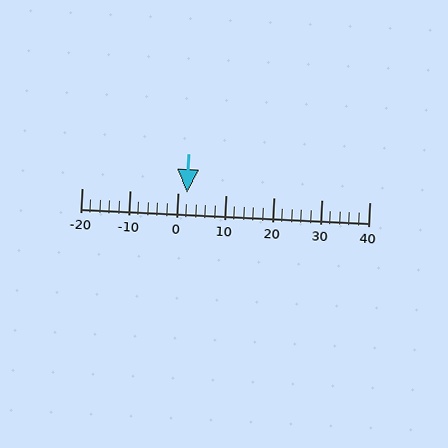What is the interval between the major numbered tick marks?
The major tick marks are spaced 10 units apart.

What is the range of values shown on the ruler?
The ruler shows values from -20 to 40.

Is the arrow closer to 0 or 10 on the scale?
The arrow is closer to 0.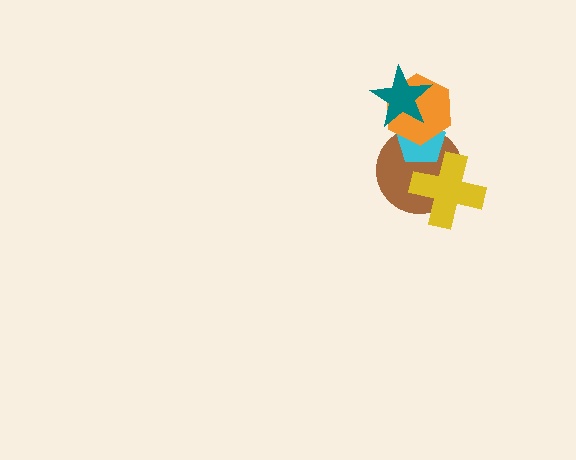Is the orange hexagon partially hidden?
Yes, it is partially covered by another shape.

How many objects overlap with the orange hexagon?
3 objects overlap with the orange hexagon.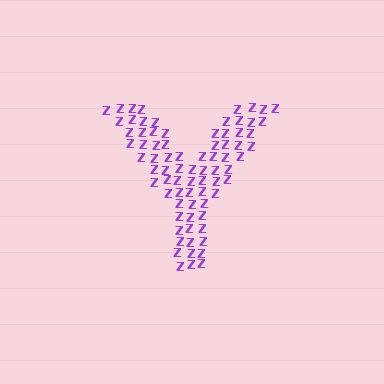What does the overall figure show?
The overall figure shows the letter Y.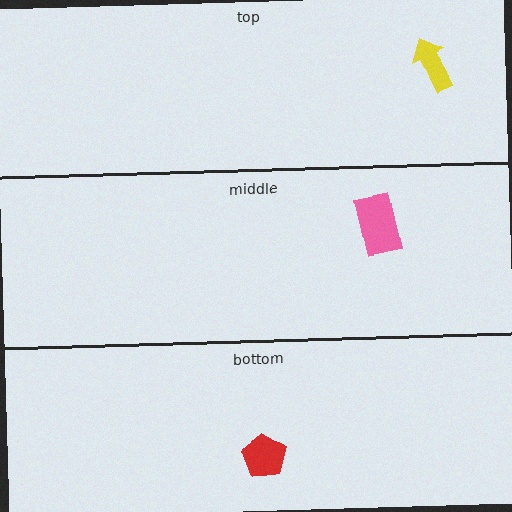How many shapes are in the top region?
1.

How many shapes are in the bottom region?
1.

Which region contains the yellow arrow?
The top region.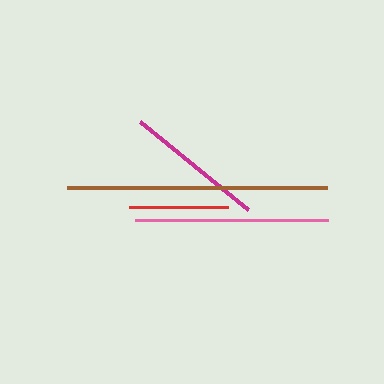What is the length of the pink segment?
The pink segment is approximately 194 pixels long.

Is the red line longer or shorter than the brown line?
The brown line is longer than the red line.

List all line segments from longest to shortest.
From longest to shortest: brown, pink, magenta, red.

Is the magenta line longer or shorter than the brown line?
The brown line is longer than the magenta line.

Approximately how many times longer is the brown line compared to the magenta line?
The brown line is approximately 1.9 times the length of the magenta line.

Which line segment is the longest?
The brown line is the longest at approximately 260 pixels.